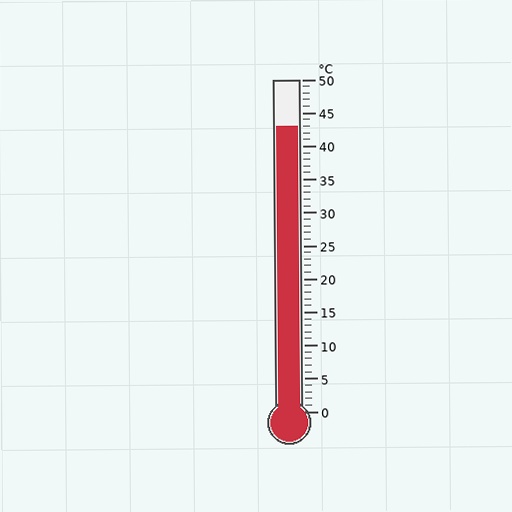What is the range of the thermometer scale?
The thermometer scale ranges from 0°C to 50°C.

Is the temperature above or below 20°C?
The temperature is above 20°C.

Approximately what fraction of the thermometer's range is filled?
The thermometer is filled to approximately 85% of its range.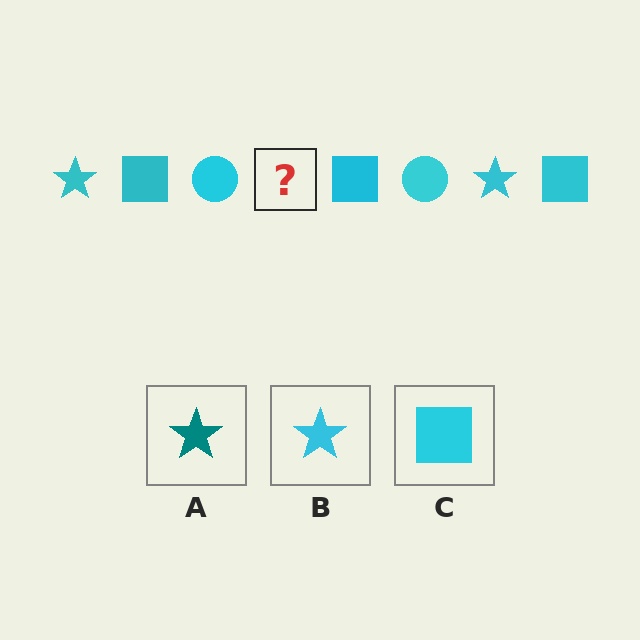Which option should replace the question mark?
Option B.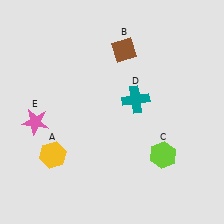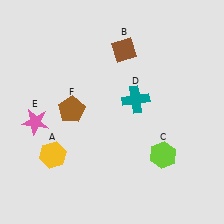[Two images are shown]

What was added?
A brown pentagon (F) was added in Image 2.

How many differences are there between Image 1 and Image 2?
There is 1 difference between the two images.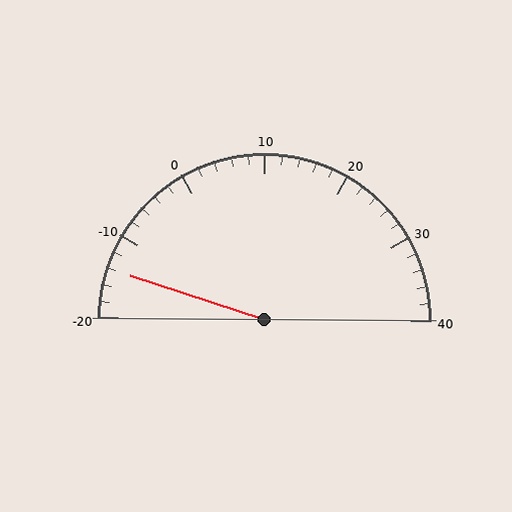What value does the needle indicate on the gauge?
The needle indicates approximately -14.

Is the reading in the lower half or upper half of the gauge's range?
The reading is in the lower half of the range (-20 to 40).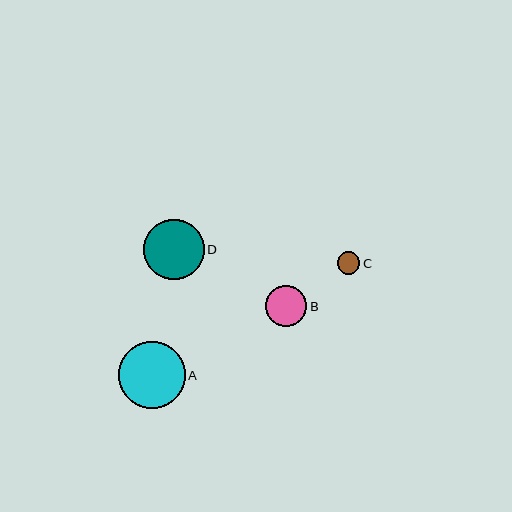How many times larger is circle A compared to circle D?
Circle A is approximately 1.1 times the size of circle D.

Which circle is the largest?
Circle A is the largest with a size of approximately 67 pixels.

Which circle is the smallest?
Circle C is the smallest with a size of approximately 23 pixels.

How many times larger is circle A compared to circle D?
Circle A is approximately 1.1 times the size of circle D.